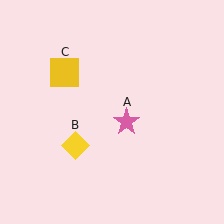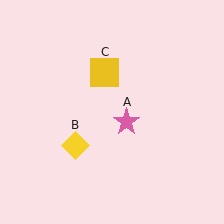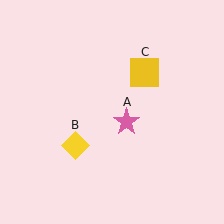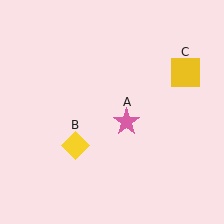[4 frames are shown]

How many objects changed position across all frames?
1 object changed position: yellow square (object C).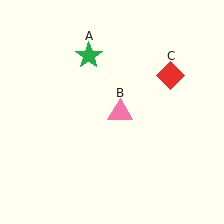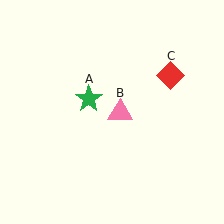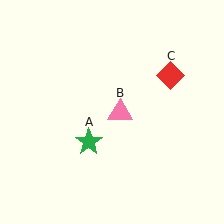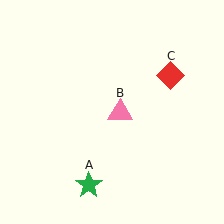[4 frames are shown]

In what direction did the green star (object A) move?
The green star (object A) moved down.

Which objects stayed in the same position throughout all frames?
Pink triangle (object B) and red diamond (object C) remained stationary.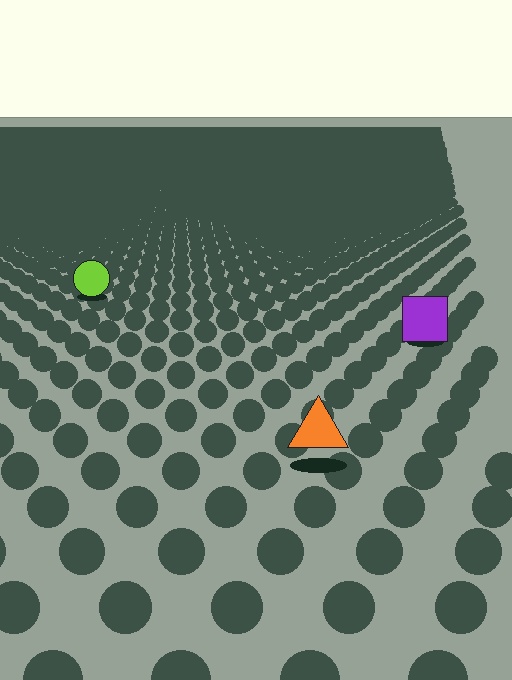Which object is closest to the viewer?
The orange triangle is closest. The texture marks near it are larger and more spread out.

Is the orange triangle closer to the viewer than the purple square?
Yes. The orange triangle is closer — you can tell from the texture gradient: the ground texture is coarser near it.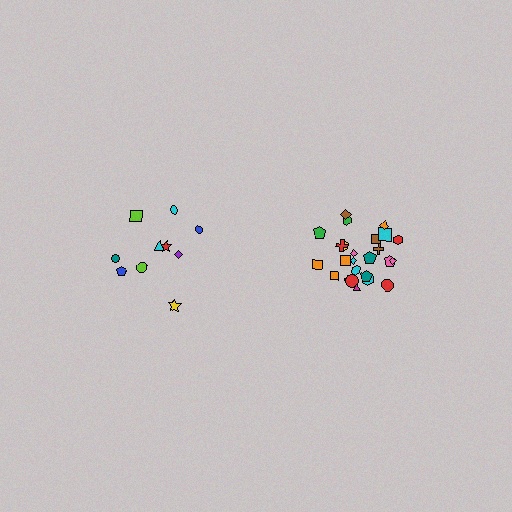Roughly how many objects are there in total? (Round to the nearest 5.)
Roughly 35 objects in total.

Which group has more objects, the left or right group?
The right group.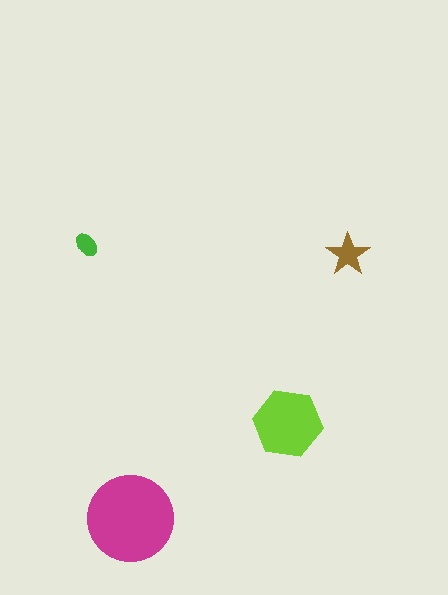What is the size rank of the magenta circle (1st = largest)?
1st.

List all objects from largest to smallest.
The magenta circle, the lime hexagon, the brown star, the green ellipse.